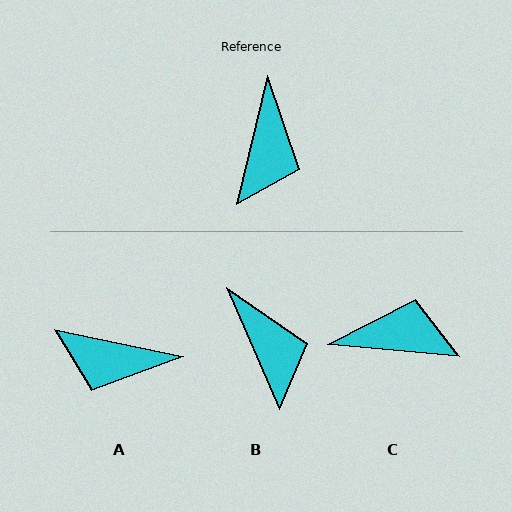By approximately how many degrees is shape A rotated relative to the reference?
Approximately 89 degrees clockwise.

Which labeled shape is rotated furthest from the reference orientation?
C, about 98 degrees away.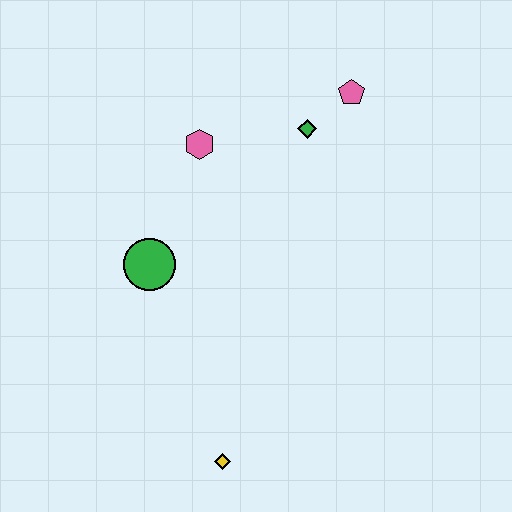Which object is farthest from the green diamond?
The yellow diamond is farthest from the green diamond.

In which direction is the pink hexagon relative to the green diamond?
The pink hexagon is to the left of the green diamond.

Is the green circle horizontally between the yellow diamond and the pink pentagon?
No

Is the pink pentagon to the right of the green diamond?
Yes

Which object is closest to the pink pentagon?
The green diamond is closest to the pink pentagon.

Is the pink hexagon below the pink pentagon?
Yes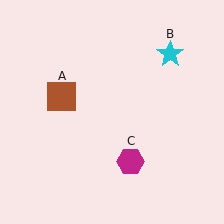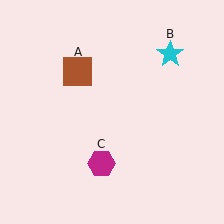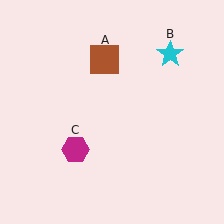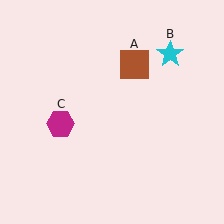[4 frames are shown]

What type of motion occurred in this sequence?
The brown square (object A), magenta hexagon (object C) rotated clockwise around the center of the scene.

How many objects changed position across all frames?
2 objects changed position: brown square (object A), magenta hexagon (object C).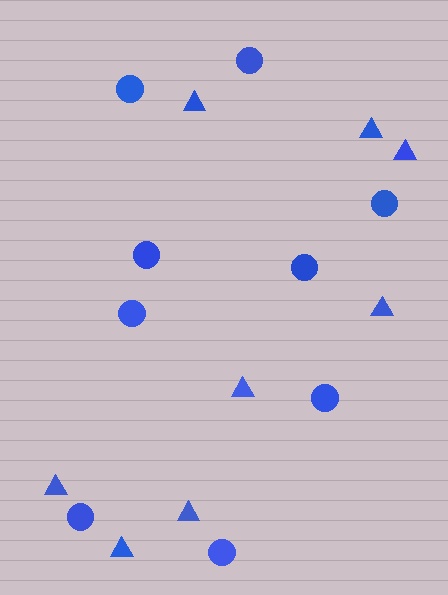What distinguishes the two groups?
There are 2 groups: one group of circles (9) and one group of triangles (8).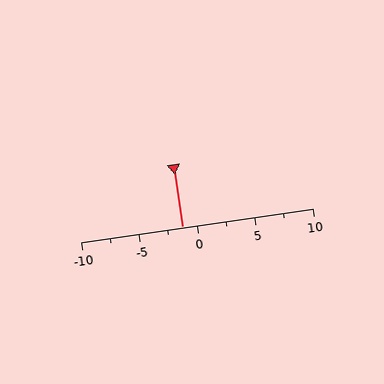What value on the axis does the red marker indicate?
The marker indicates approximately -1.2.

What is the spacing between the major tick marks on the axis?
The major ticks are spaced 5 apart.